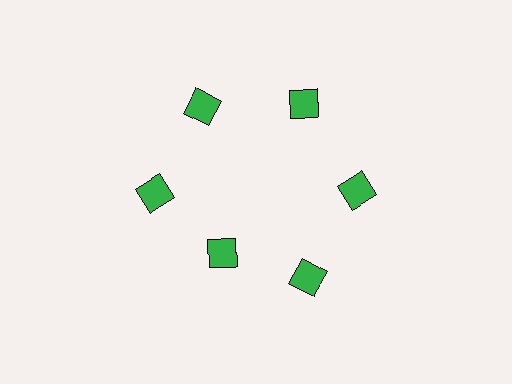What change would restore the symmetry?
The symmetry would be restored by moving it outward, back onto the ring so that all 6 squares sit at equal angles and equal distance from the center.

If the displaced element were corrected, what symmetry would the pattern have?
It would have 6-fold rotational symmetry — the pattern would map onto itself every 60 degrees.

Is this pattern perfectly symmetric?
No. The 6 green squares are arranged in a ring, but one element near the 7 o'clock position is pulled inward toward the center, breaking the 6-fold rotational symmetry.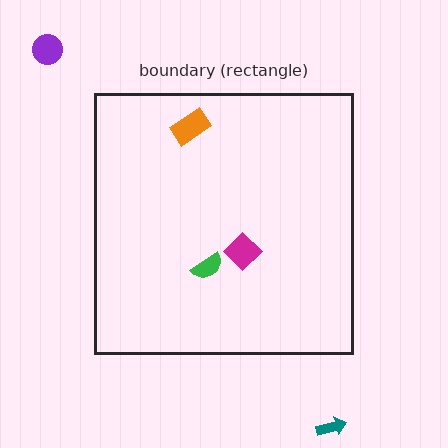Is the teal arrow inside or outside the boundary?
Outside.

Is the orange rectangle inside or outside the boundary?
Inside.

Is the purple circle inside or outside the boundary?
Outside.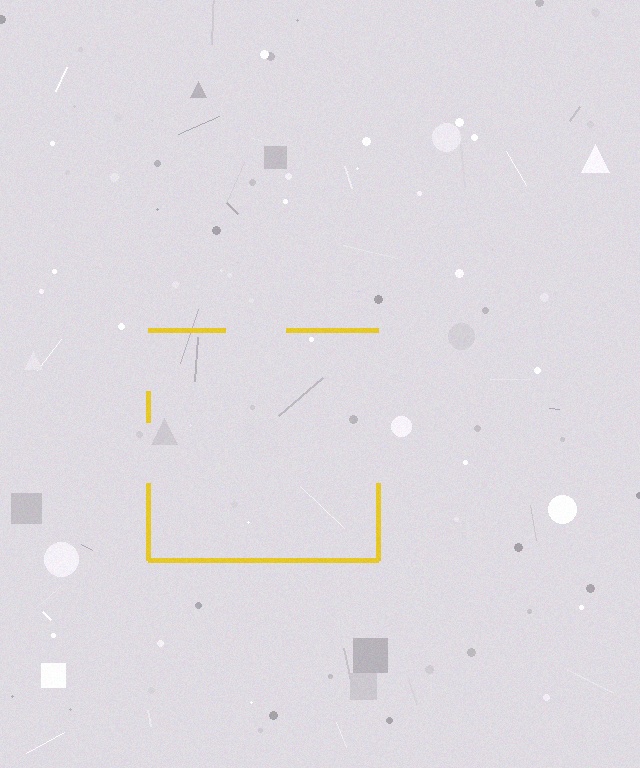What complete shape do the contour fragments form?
The contour fragments form a square.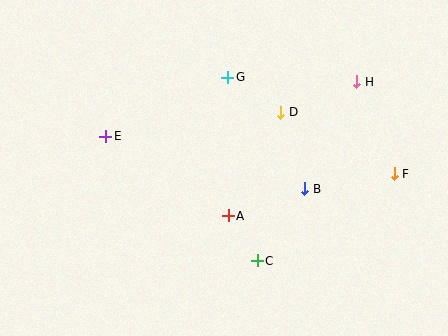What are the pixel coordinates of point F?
Point F is at (394, 174).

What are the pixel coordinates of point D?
Point D is at (281, 112).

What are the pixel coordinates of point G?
Point G is at (228, 78).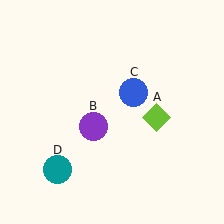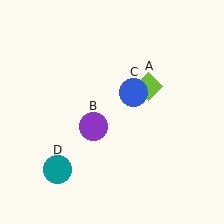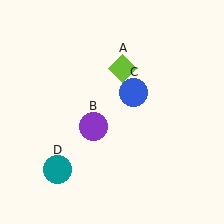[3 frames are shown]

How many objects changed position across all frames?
1 object changed position: lime diamond (object A).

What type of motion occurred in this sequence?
The lime diamond (object A) rotated counterclockwise around the center of the scene.